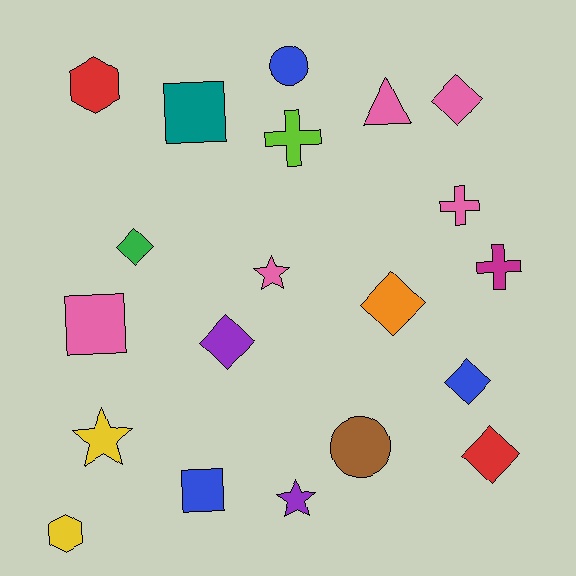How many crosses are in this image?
There are 3 crosses.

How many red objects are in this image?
There are 2 red objects.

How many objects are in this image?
There are 20 objects.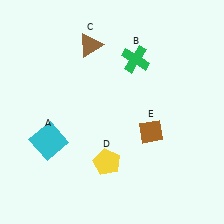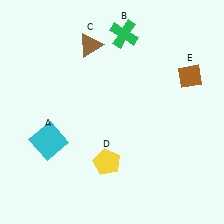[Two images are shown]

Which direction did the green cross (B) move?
The green cross (B) moved up.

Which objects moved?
The objects that moved are: the green cross (B), the brown diamond (E).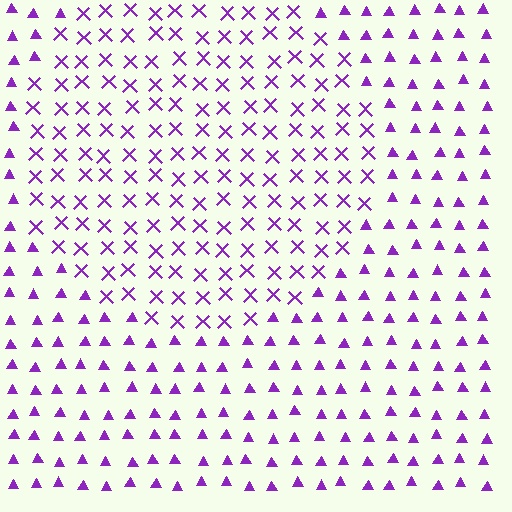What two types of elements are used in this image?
The image uses X marks inside the circle region and triangles outside it.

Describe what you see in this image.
The image is filled with small purple elements arranged in a uniform grid. A circle-shaped region contains X marks, while the surrounding area contains triangles. The boundary is defined purely by the change in element shape.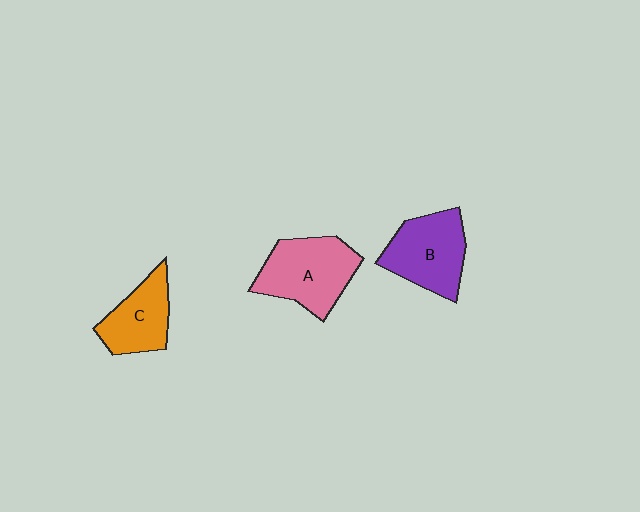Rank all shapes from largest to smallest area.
From largest to smallest: A (pink), B (purple), C (orange).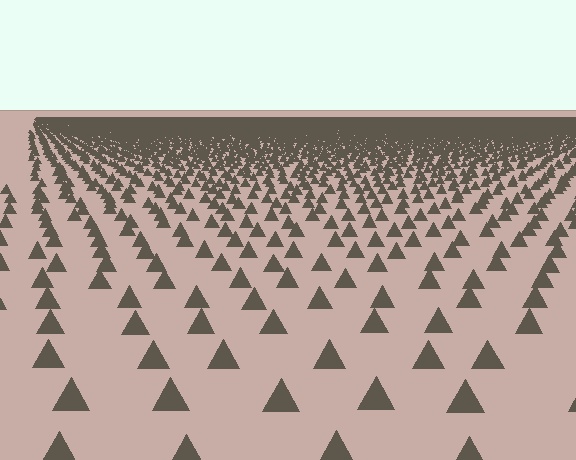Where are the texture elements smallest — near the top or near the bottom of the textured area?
Near the top.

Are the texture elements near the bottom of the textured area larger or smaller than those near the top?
Larger. Near the bottom, elements are closer to the viewer and appear at a bigger on-screen size.